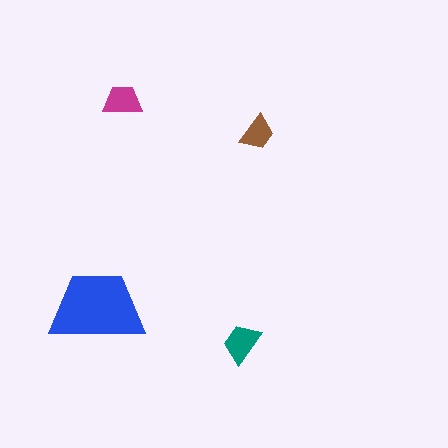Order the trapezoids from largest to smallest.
the blue one, the teal one, the magenta one, the brown one.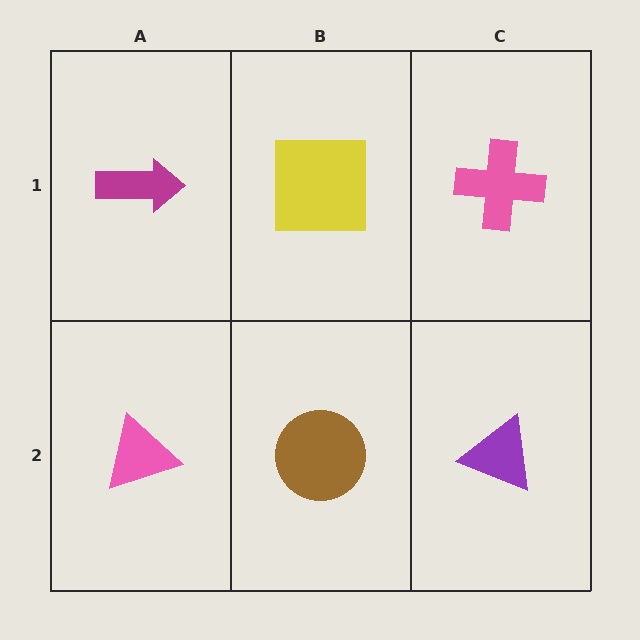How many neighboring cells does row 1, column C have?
2.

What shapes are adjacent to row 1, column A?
A pink triangle (row 2, column A), a yellow square (row 1, column B).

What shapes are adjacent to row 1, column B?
A brown circle (row 2, column B), a magenta arrow (row 1, column A), a pink cross (row 1, column C).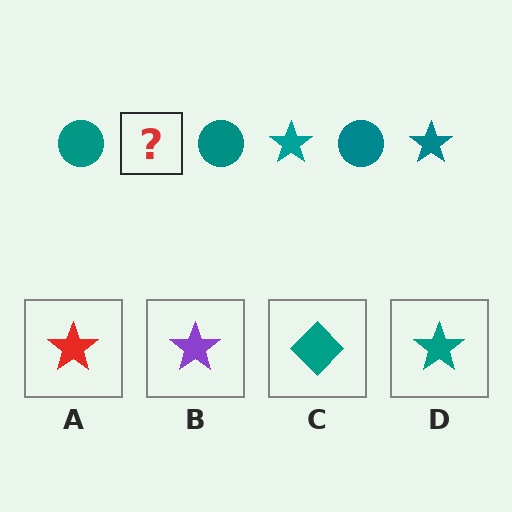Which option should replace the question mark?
Option D.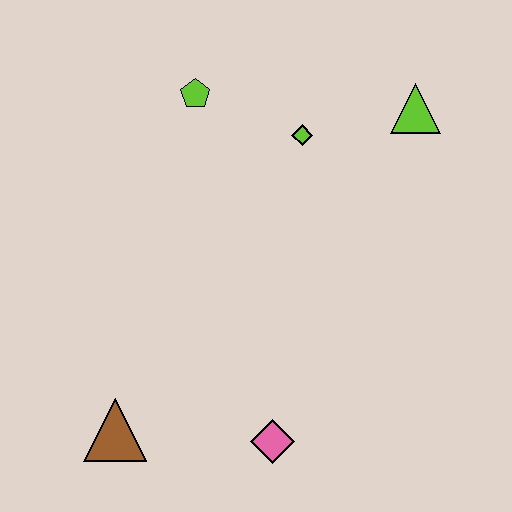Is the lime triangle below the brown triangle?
No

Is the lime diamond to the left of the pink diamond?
No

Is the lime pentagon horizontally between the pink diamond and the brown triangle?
Yes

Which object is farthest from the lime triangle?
The brown triangle is farthest from the lime triangle.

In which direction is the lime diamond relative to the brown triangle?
The lime diamond is above the brown triangle.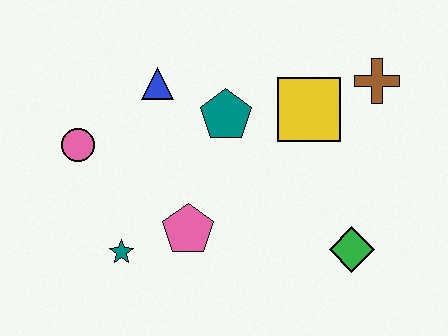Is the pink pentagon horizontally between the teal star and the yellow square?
Yes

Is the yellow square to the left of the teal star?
No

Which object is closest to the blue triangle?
The teal pentagon is closest to the blue triangle.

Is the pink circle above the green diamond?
Yes